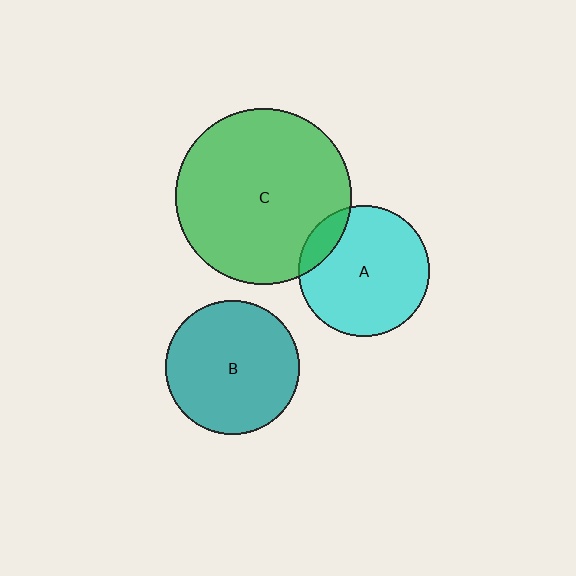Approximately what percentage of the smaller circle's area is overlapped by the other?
Approximately 15%.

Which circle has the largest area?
Circle C (green).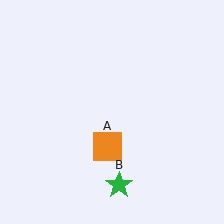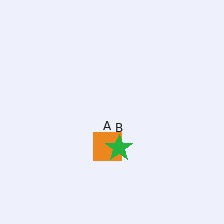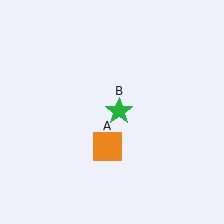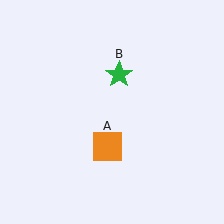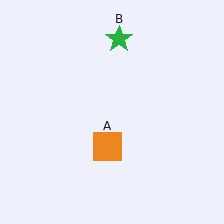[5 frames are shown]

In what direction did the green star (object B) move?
The green star (object B) moved up.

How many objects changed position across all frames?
1 object changed position: green star (object B).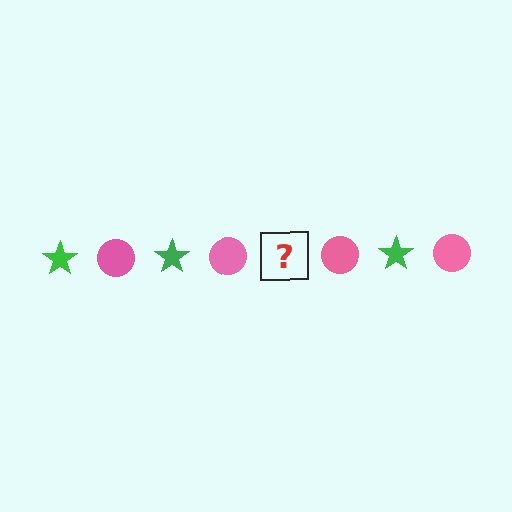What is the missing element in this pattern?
The missing element is a green star.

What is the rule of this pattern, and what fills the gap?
The rule is that the pattern alternates between green star and pink circle. The gap should be filled with a green star.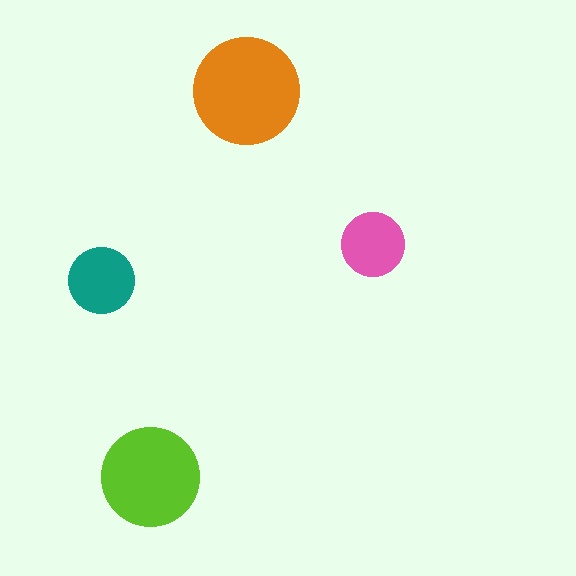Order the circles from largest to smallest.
the orange one, the lime one, the teal one, the pink one.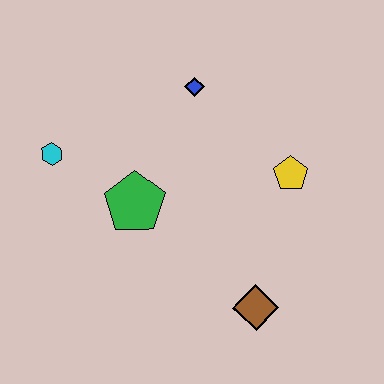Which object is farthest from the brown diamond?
The cyan hexagon is farthest from the brown diamond.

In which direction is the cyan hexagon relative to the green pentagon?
The cyan hexagon is to the left of the green pentagon.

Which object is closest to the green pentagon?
The cyan hexagon is closest to the green pentagon.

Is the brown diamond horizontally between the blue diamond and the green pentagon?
No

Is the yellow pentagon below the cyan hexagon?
Yes